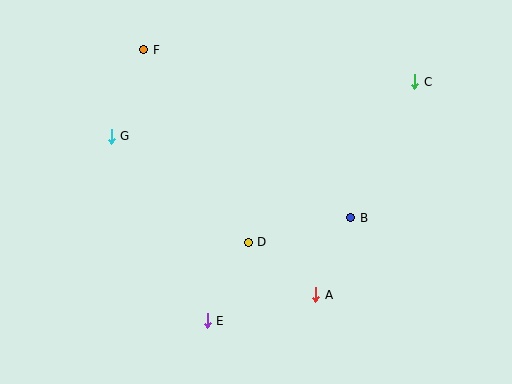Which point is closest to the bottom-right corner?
Point A is closest to the bottom-right corner.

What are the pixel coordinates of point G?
Point G is at (111, 136).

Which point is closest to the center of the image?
Point D at (248, 242) is closest to the center.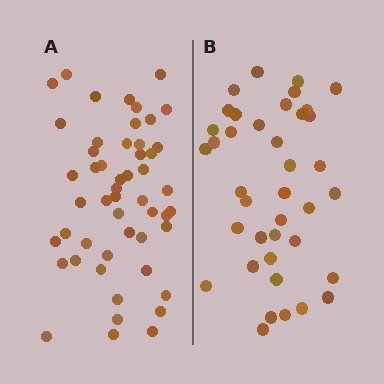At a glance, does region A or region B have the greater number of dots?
Region A (the left region) has more dots.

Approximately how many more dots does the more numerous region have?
Region A has roughly 12 or so more dots than region B.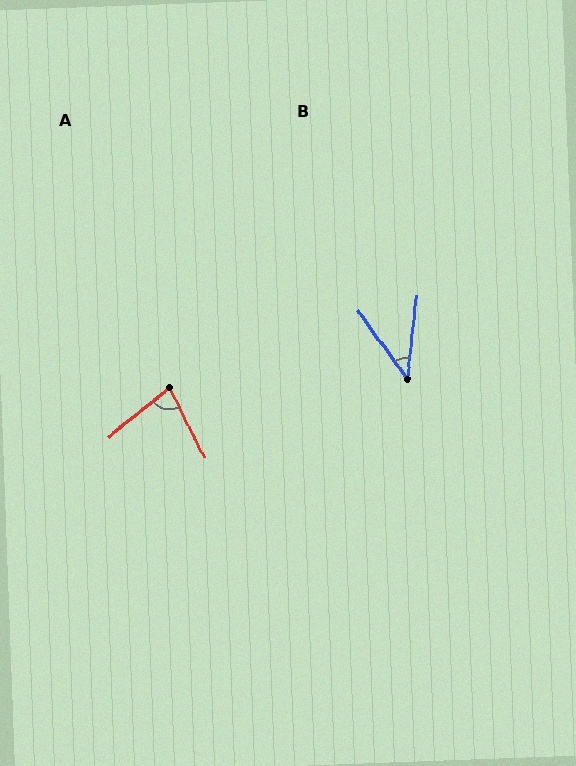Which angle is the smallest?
B, at approximately 42 degrees.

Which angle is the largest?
A, at approximately 77 degrees.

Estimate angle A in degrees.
Approximately 77 degrees.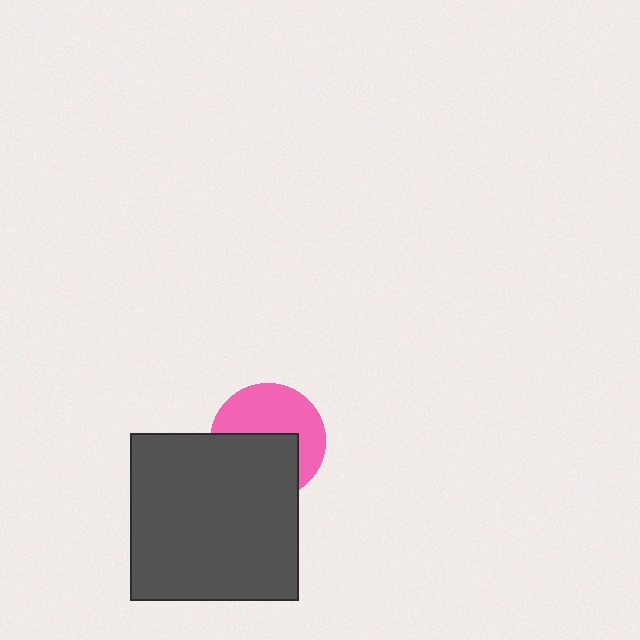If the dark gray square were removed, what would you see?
You would see the complete pink circle.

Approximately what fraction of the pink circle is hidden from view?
Roughly 48% of the pink circle is hidden behind the dark gray square.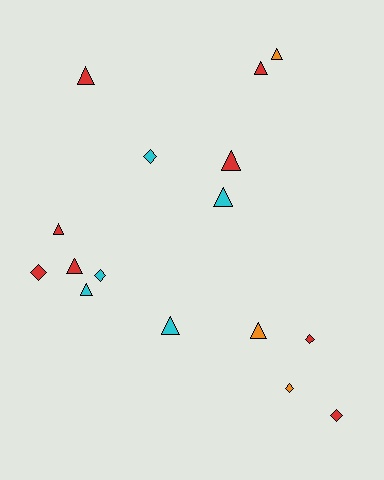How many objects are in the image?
There are 16 objects.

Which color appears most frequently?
Red, with 8 objects.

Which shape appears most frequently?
Triangle, with 10 objects.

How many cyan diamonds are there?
There are 2 cyan diamonds.